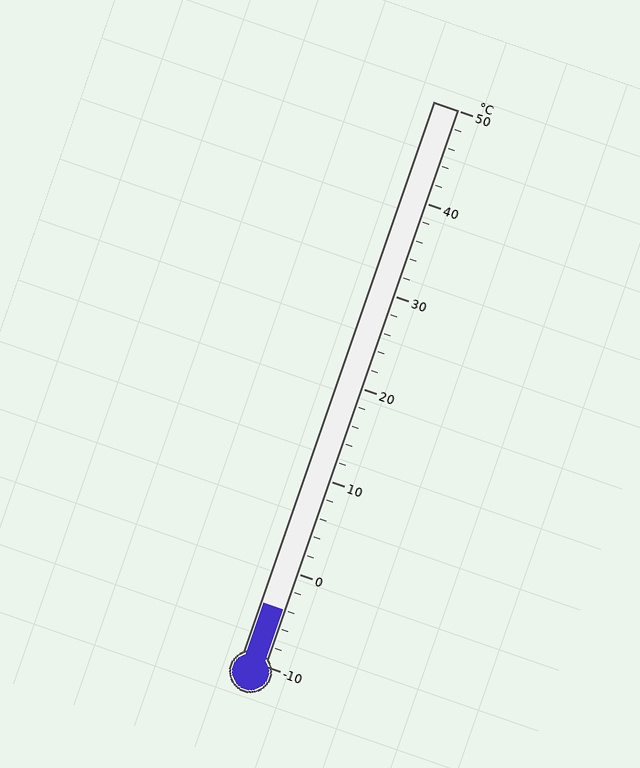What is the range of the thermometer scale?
The thermometer scale ranges from -10°C to 50°C.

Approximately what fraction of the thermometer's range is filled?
The thermometer is filled to approximately 10% of its range.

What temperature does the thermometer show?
The thermometer shows approximately -4°C.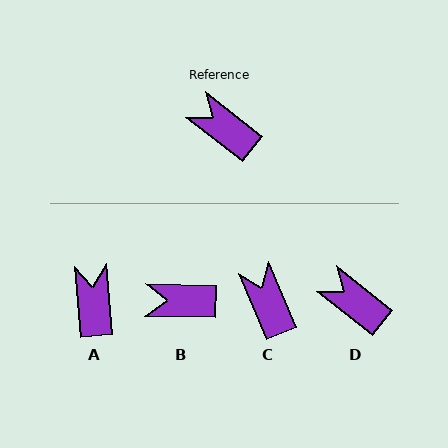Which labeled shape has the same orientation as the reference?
D.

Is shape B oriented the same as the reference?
No, it is off by about 37 degrees.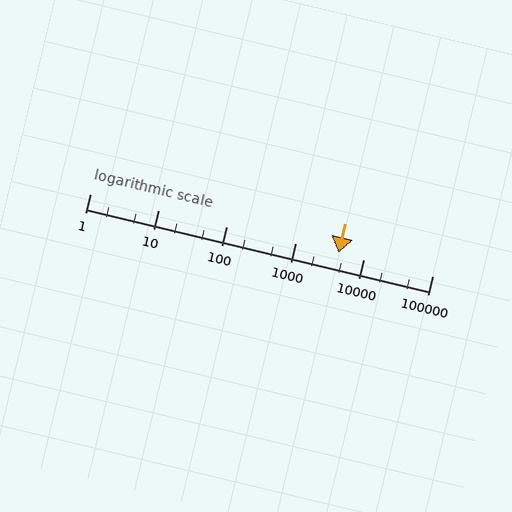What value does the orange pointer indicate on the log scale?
The pointer indicates approximately 4200.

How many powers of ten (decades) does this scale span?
The scale spans 5 decades, from 1 to 100000.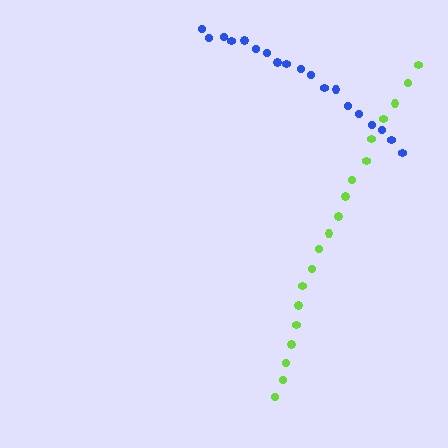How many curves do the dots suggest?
There are 2 distinct paths.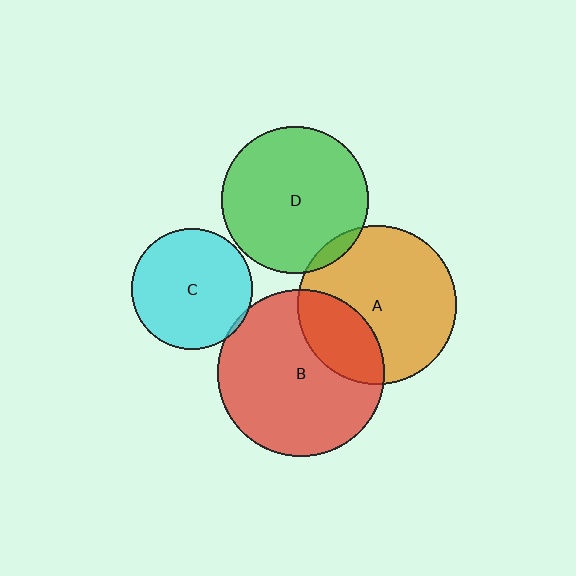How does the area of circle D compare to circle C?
Approximately 1.5 times.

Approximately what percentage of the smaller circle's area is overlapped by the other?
Approximately 5%.